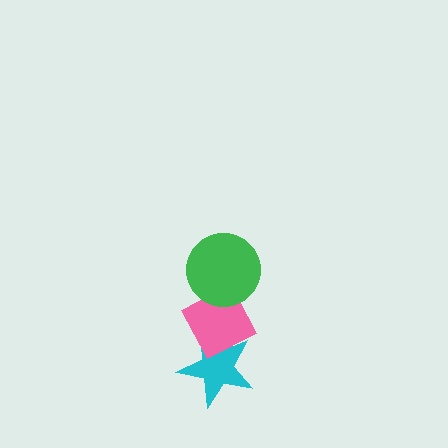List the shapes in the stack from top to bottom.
From top to bottom: the green circle, the pink diamond, the cyan star.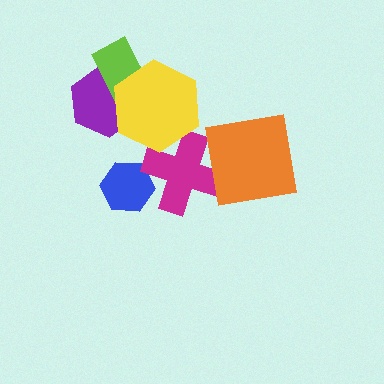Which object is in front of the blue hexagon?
The magenta cross is in front of the blue hexagon.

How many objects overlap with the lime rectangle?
2 objects overlap with the lime rectangle.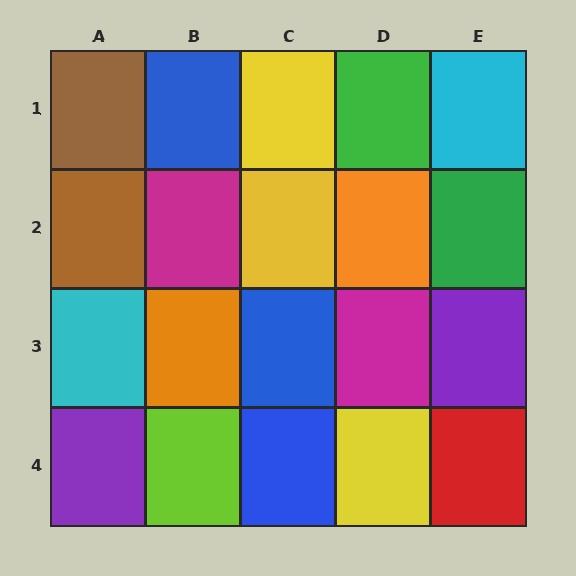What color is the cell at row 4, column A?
Purple.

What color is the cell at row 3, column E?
Purple.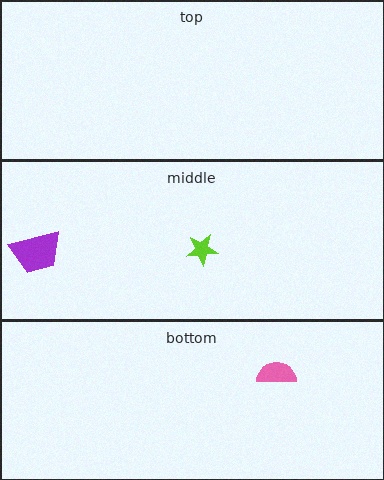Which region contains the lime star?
The middle region.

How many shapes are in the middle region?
2.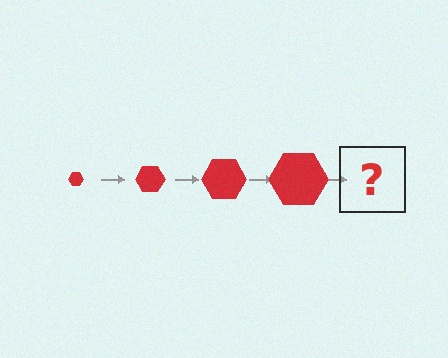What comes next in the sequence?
The next element should be a red hexagon, larger than the previous one.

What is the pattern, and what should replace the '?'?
The pattern is that the hexagon gets progressively larger each step. The '?' should be a red hexagon, larger than the previous one.